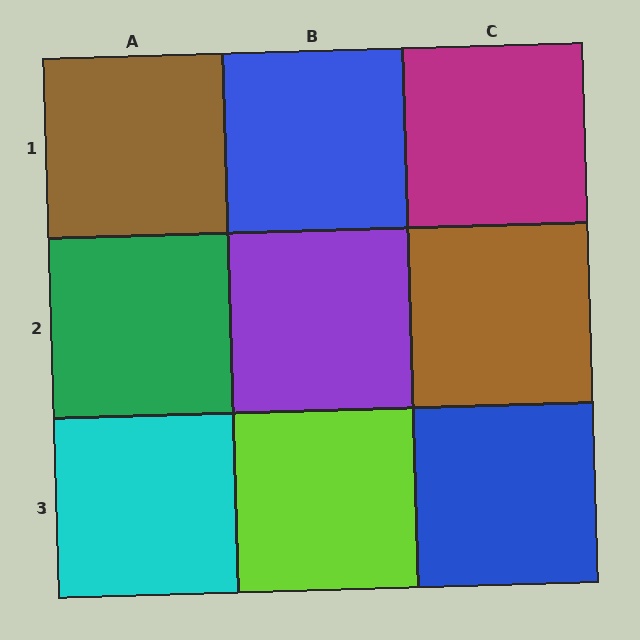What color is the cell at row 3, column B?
Lime.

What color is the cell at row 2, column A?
Green.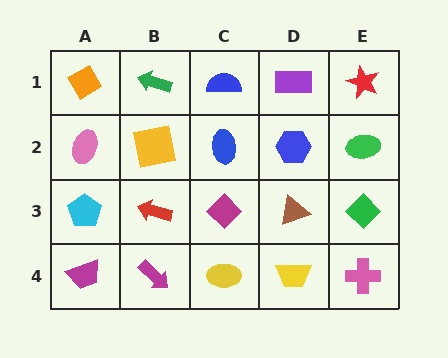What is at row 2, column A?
A pink ellipse.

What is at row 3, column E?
A green diamond.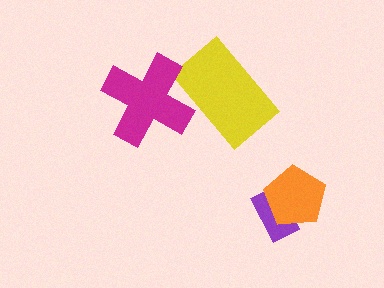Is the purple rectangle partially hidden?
Yes, it is partially covered by another shape.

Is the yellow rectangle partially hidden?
Yes, it is partially covered by another shape.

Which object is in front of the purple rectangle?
The orange pentagon is in front of the purple rectangle.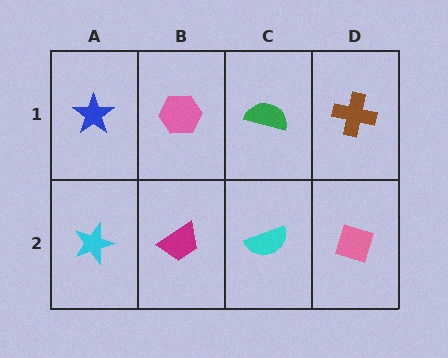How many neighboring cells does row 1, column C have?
3.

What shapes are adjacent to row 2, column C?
A green semicircle (row 1, column C), a magenta trapezoid (row 2, column B), a pink diamond (row 2, column D).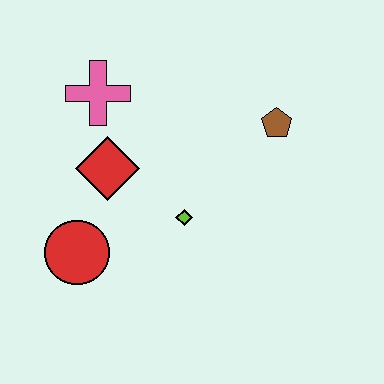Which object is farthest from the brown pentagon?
The red circle is farthest from the brown pentagon.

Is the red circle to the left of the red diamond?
Yes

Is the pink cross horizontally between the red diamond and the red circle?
Yes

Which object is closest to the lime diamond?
The red diamond is closest to the lime diamond.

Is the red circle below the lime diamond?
Yes